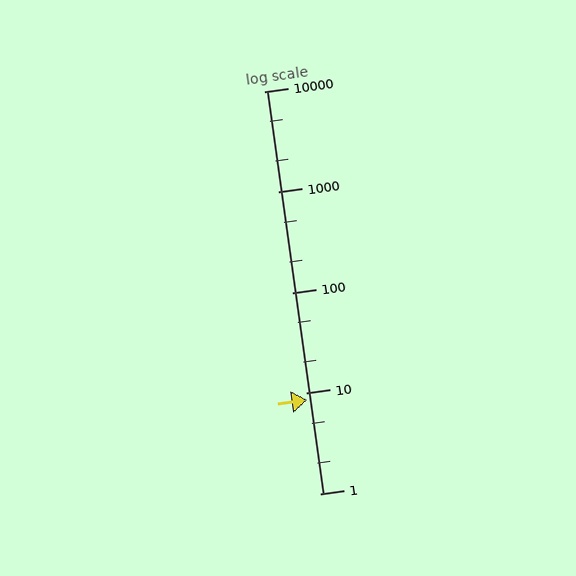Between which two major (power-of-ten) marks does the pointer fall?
The pointer is between 1 and 10.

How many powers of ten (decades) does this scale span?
The scale spans 4 decades, from 1 to 10000.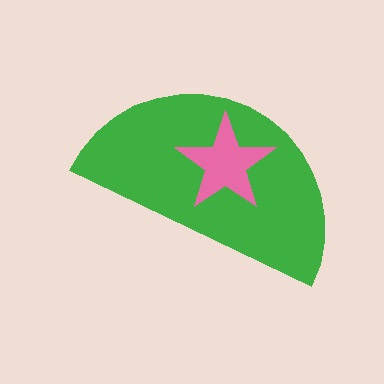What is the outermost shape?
The green semicircle.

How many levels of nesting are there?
2.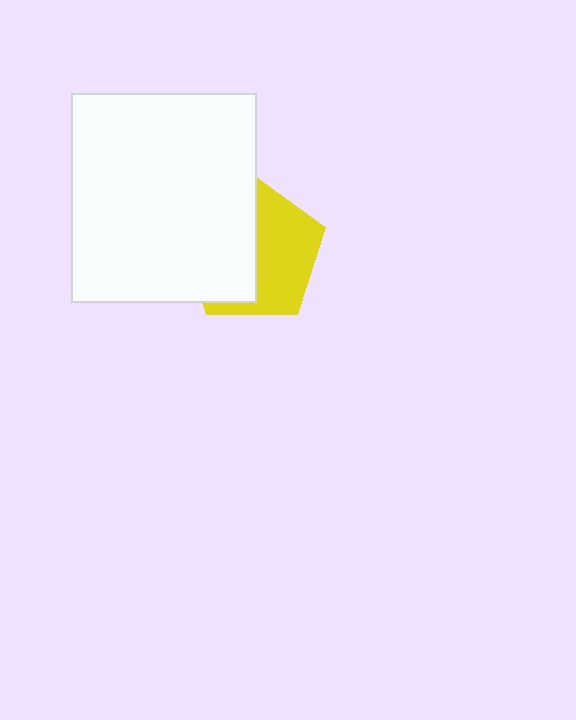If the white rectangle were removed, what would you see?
You would see the complete yellow pentagon.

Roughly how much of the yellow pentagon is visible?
About half of it is visible (roughly 49%).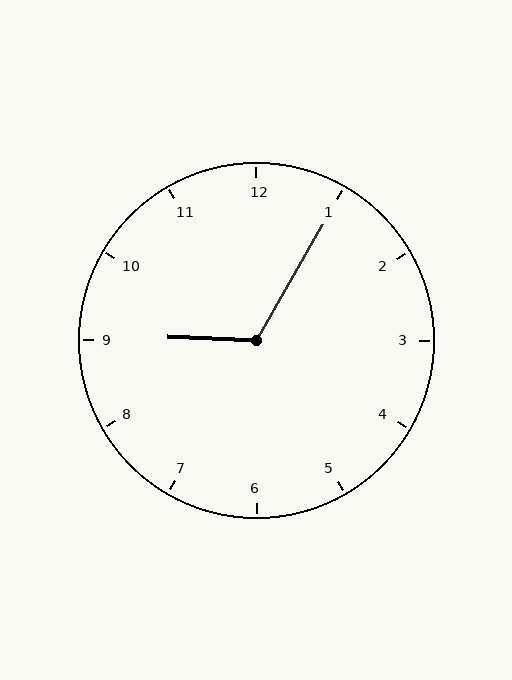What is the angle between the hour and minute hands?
Approximately 118 degrees.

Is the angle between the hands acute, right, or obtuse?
It is obtuse.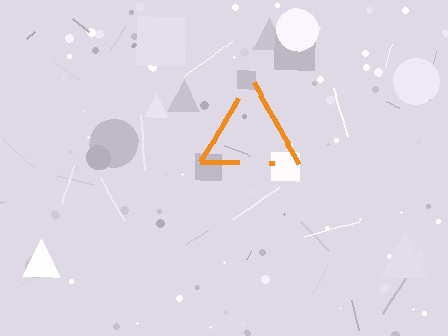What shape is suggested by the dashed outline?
The dashed outline suggests a triangle.